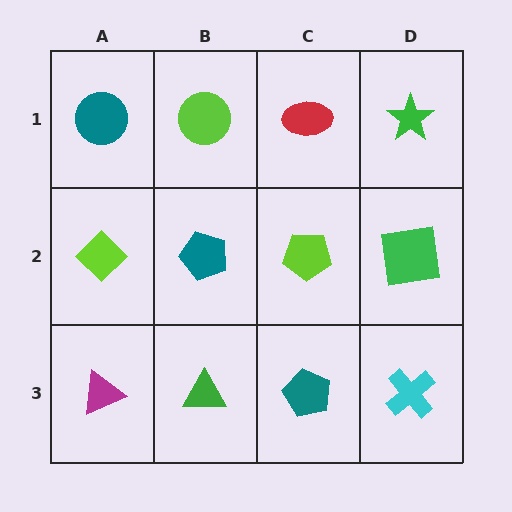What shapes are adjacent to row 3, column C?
A lime pentagon (row 2, column C), a green triangle (row 3, column B), a cyan cross (row 3, column D).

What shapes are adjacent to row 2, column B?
A lime circle (row 1, column B), a green triangle (row 3, column B), a lime diamond (row 2, column A), a lime pentagon (row 2, column C).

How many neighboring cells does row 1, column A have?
2.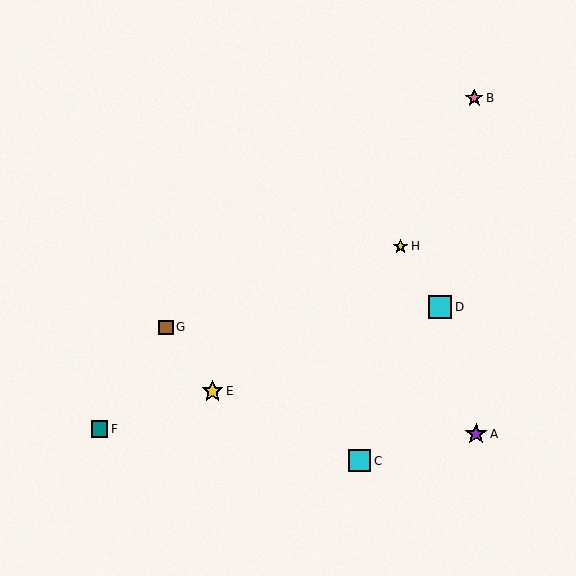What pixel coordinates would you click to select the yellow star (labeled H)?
Click at (400, 246) to select the yellow star H.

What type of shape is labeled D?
Shape D is a cyan square.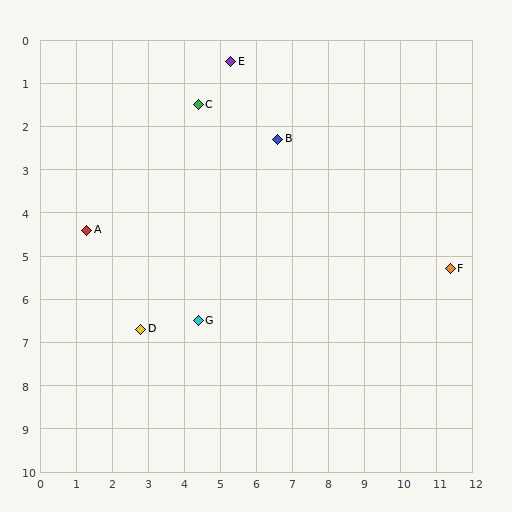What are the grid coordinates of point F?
Point F is at approximately (11.4, 5.3).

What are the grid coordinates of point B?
Point B is at approximately (6.6, 2.3).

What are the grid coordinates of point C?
Point C is at approximately (4.4, 1.5).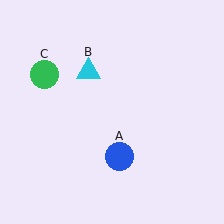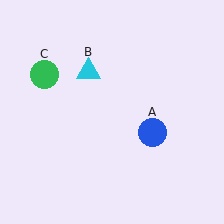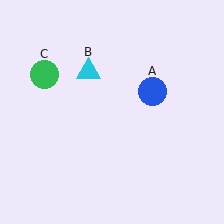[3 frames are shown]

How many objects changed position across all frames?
1 object changed position: blue circle (object A).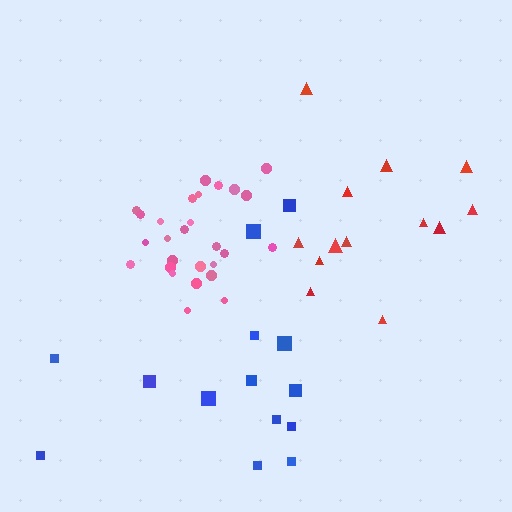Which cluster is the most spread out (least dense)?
Red.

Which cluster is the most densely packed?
Pink.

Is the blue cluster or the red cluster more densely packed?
Blue.